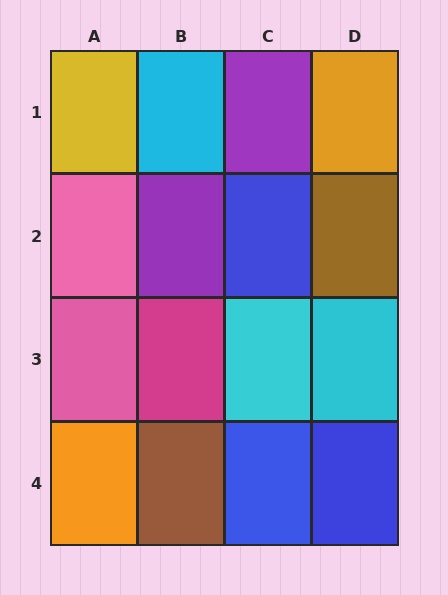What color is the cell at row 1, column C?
Purple.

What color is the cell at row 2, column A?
Pink.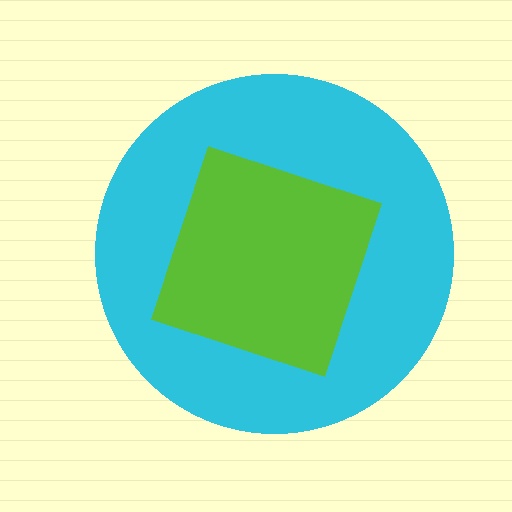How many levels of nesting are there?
2.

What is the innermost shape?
The lime square.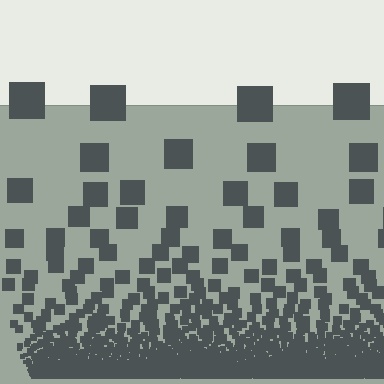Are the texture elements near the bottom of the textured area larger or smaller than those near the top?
Smaller. The gradient is inverted — elements near the bottom are smaller and denser.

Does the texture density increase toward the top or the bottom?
Density increases toward the bottom.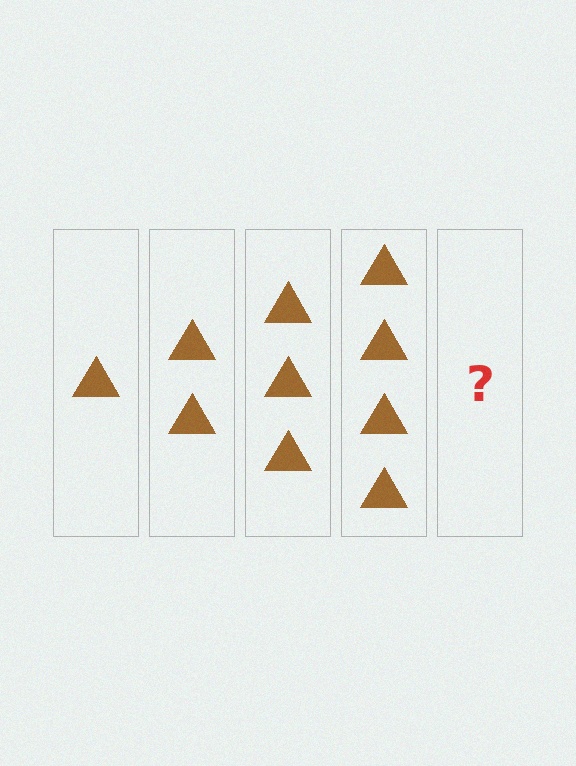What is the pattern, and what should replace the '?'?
The pattern is that each step adds one more triangle. The '?' should be 5 triangles.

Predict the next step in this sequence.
The next step is 5 triangles.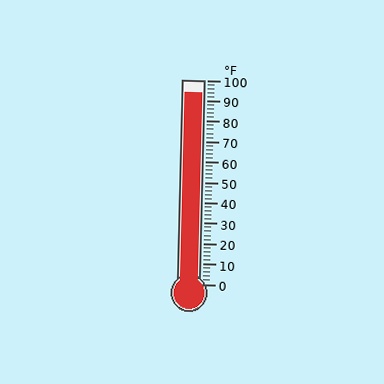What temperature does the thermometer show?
The thermometer shows approximately 94°F.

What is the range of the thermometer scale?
The thermometer scale ranges from 0°F to 100°F.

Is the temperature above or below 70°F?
The temperature is above 70°F.